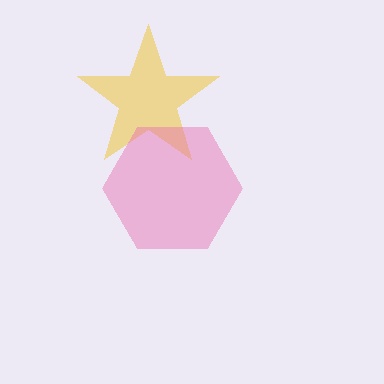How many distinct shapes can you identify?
There are 2 distinct shapes: a yellow star, a pink hexagon.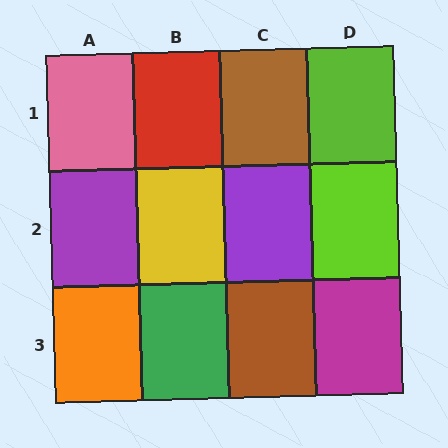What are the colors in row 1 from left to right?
Pink, red, brown, lime.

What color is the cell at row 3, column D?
Magenta.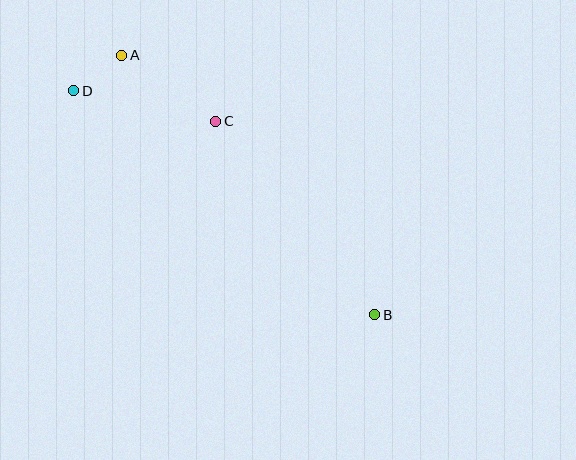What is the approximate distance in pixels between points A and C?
The distance between A and C is approximately 115 pixels.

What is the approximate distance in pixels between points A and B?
The distance between A and B is approximately 363 pixels.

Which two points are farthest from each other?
Points B and D are farthest from each other.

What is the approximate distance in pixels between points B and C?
The distance between B and C is approximately 250 pixels.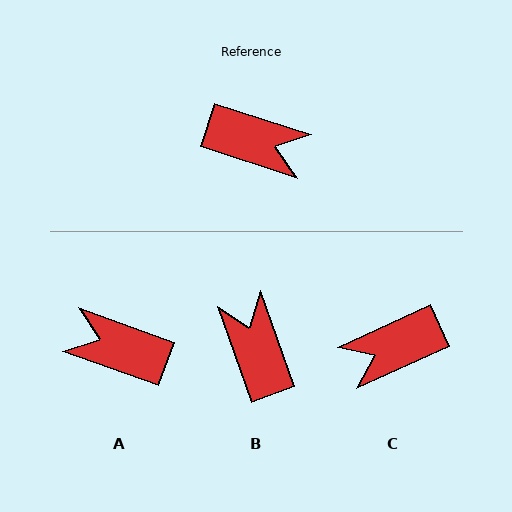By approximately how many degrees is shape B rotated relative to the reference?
Approximately 127 degrees counter-clockwise.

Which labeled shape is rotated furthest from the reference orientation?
A, about 178 degrees away.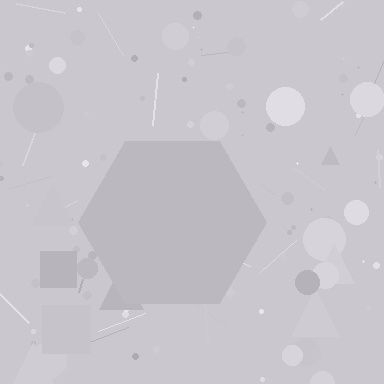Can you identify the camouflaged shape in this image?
The camouflaged shape is a hexagon.